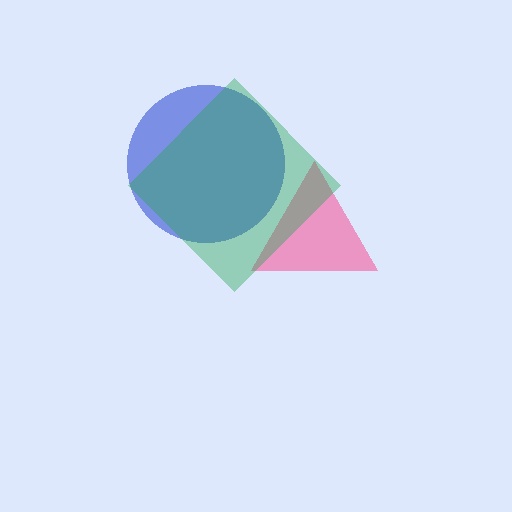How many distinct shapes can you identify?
There are 3 distinct shapes: a blue circle, a pink triangle, a green diamond.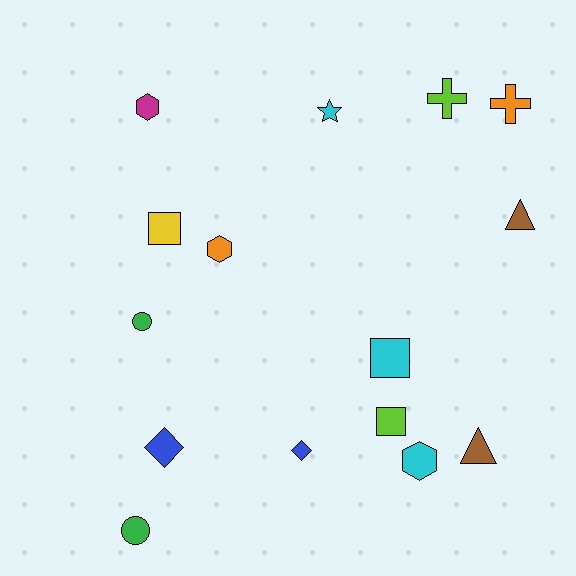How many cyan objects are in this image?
There are 3 cyan objects.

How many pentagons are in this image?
There are no pentagons.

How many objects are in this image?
There are 15 objects.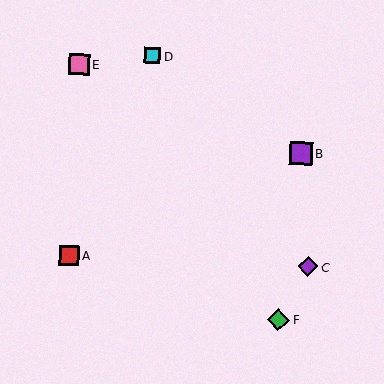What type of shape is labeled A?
Shape A is a red square.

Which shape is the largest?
The purple square (labeled B) is the largest.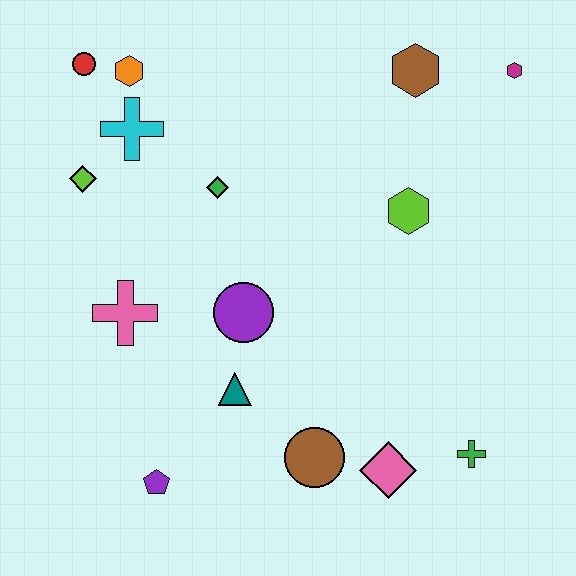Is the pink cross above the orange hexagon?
No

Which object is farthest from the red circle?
The green cross is farthest from the red circle.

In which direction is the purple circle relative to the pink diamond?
The purple circle is above the pink diamond.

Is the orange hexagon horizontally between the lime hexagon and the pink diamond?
No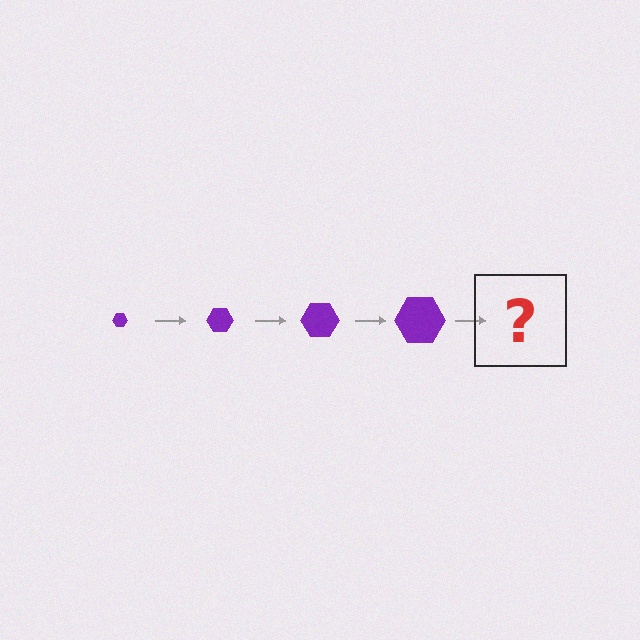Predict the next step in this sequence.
The next step is a purple hexagon, larger than the previous one.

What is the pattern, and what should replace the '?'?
The pattern is that the hexagon gets progressively larger each step. The '?' should be a purple hexagon, larger than the previous one.